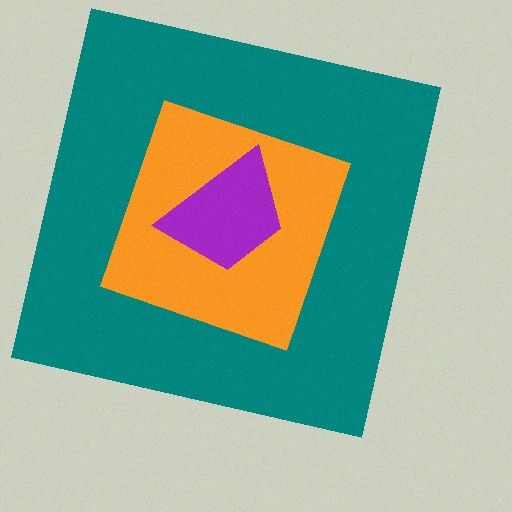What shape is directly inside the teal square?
The orange diamond.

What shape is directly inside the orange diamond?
The purple trapezoid.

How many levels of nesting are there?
3.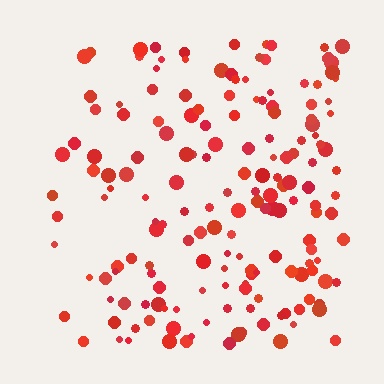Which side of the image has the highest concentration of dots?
The right.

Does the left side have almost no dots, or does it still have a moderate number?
Still a moderate number, just noticeably fewer than the right.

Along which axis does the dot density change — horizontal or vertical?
Horizontal.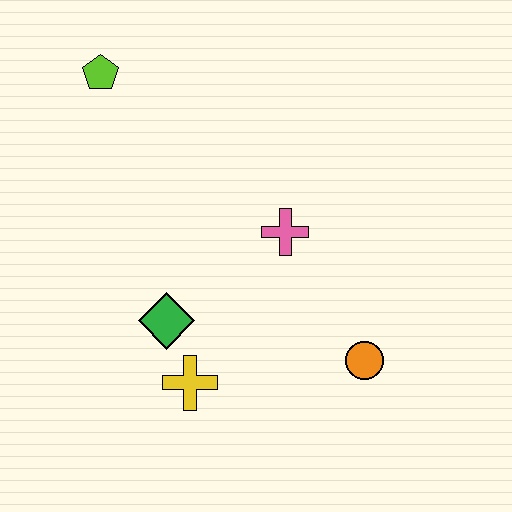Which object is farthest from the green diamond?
The lime pentagon is farthest from the green diamond.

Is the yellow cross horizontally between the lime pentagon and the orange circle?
Yes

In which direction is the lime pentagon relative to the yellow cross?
The lime pentagon is above the yellow cross.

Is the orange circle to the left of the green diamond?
No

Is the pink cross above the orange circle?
Yes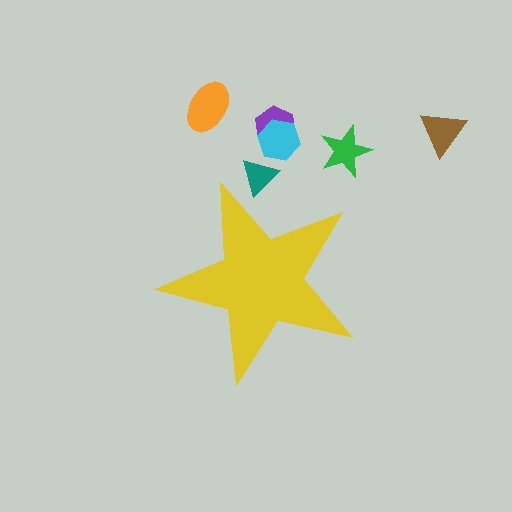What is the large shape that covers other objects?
A yellow star.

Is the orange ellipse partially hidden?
No, the orange ellipse is fully visible.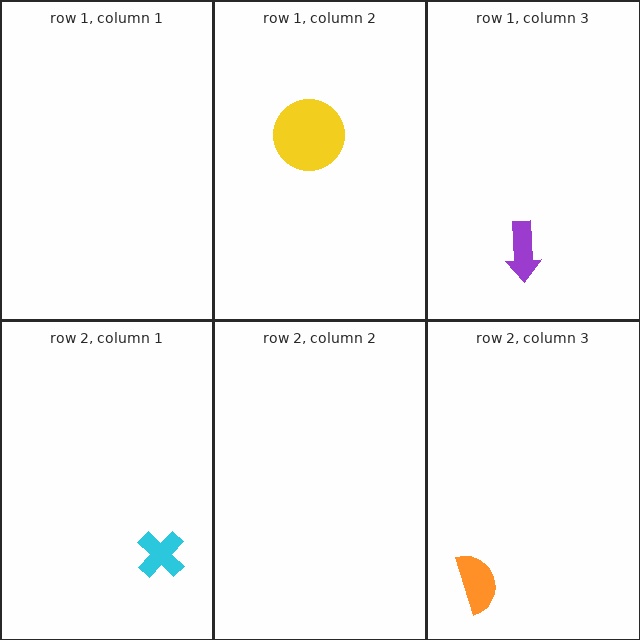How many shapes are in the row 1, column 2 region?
1.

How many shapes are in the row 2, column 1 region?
1.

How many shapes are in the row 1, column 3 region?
1.